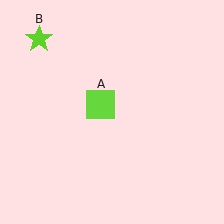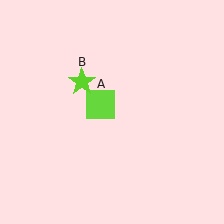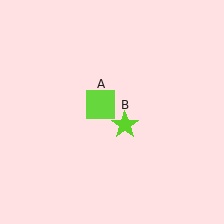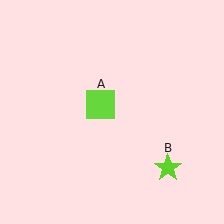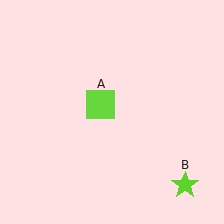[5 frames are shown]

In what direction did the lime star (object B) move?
The lime star (object B) moved down and to the right.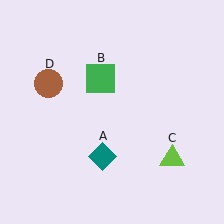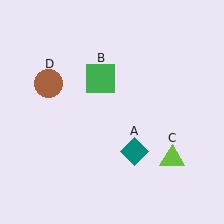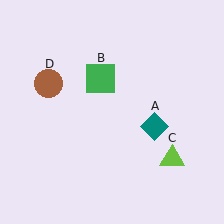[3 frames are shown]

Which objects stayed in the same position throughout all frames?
Green square (object B) and lime triangle (object C) and brown circle (object D) remained stationary.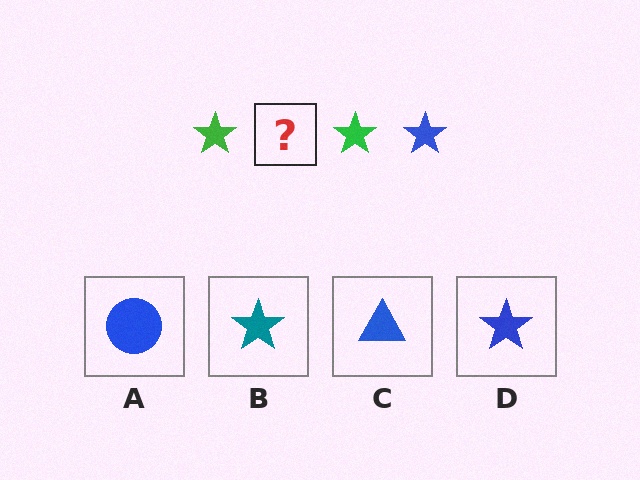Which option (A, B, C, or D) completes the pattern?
D.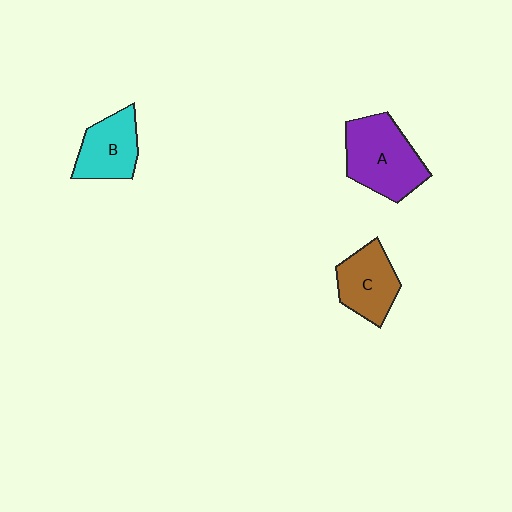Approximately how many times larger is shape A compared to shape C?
Approximately 1.4 times.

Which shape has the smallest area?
Shape B (cyan).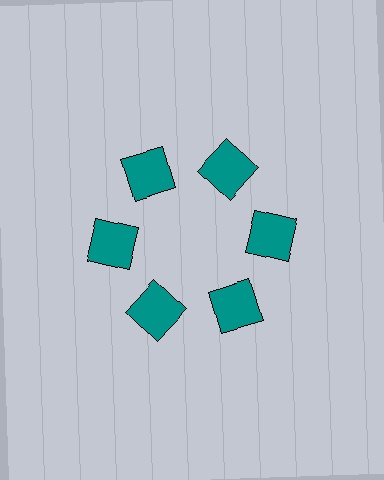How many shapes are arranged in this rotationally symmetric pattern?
There are 6 shapes, arranged in 6 groups of 1.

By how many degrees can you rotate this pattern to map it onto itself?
The pattern maps onto itself every 60 degrees of rotation.